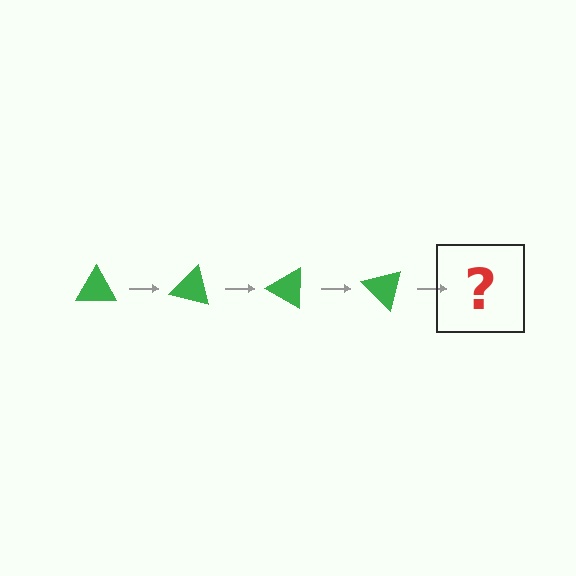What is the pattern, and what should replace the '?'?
The pattern is that the triangle rotates 15 degrees each step. The '?' should be a green triangle rotated 60 degrees.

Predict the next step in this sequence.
The next step is a green triangle rotated 60 degrees.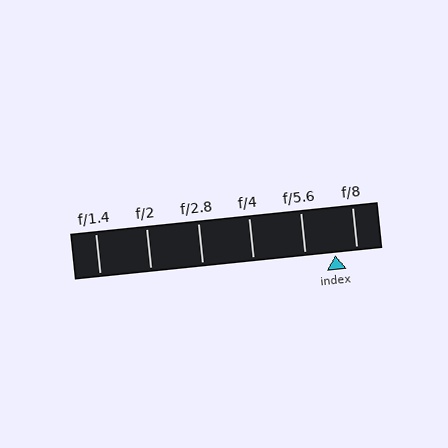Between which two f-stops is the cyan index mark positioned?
The index mark is between f/5.6 and f/8.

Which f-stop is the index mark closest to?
The index mark is closest to f/8.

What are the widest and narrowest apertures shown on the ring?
The widest aperture shown is f/1.4 and the narrowest is f/8.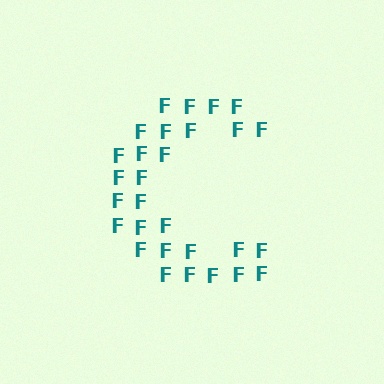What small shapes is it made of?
It is made of small letter F's.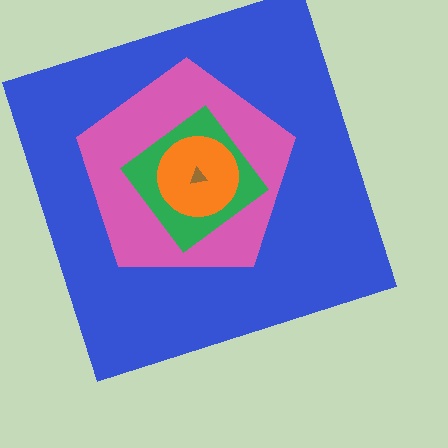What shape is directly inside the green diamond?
The orange circle.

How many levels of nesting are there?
5.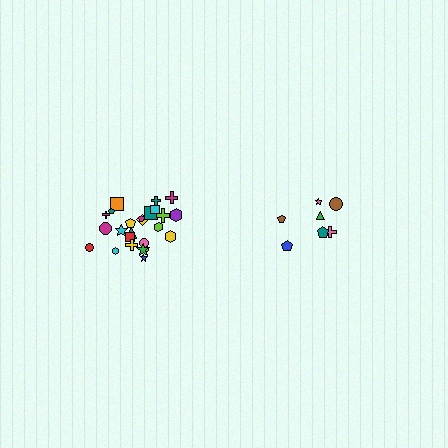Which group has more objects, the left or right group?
The left group.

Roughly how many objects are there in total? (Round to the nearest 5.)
Roughly 30 objects in total.